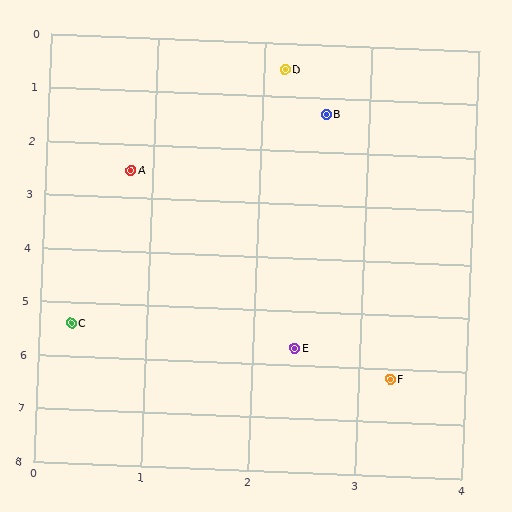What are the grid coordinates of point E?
Point E is at approximately (2.4, 5.7).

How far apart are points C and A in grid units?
Points C and A are about 2.9 grid units apart.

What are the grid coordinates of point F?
Point F is at approximately (3.3, 6.2).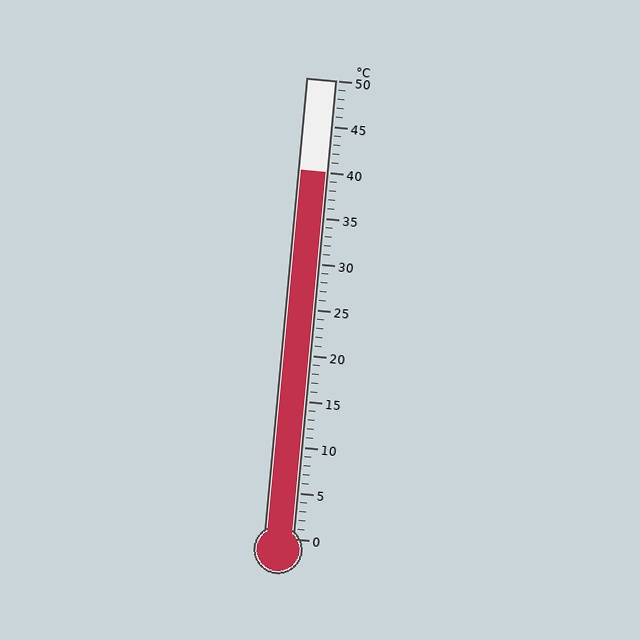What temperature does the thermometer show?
The thermometer shows approximately 40°C.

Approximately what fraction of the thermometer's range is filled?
The thermometer is filled to approximately 80% of its range.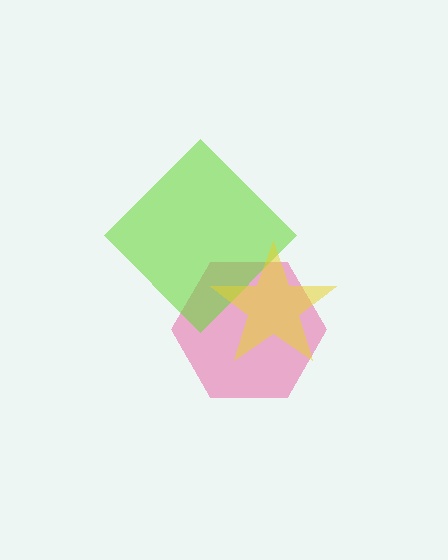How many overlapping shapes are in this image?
There are 3 overlapping shapes in the image.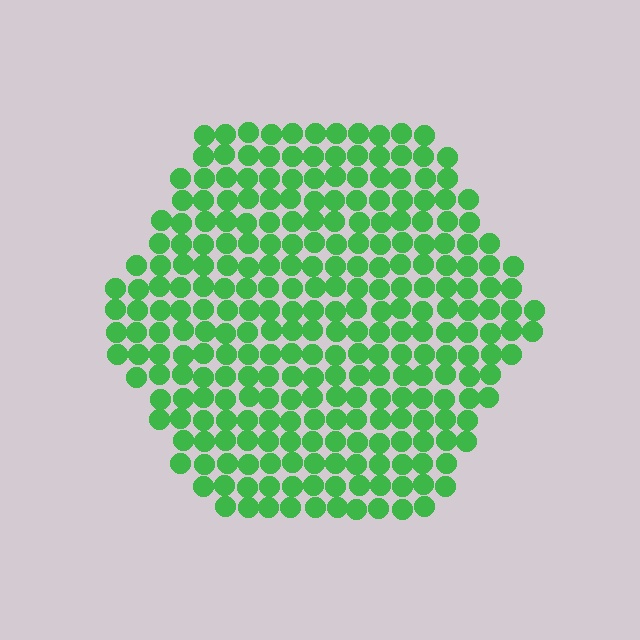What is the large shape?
The large shape is a hexagon.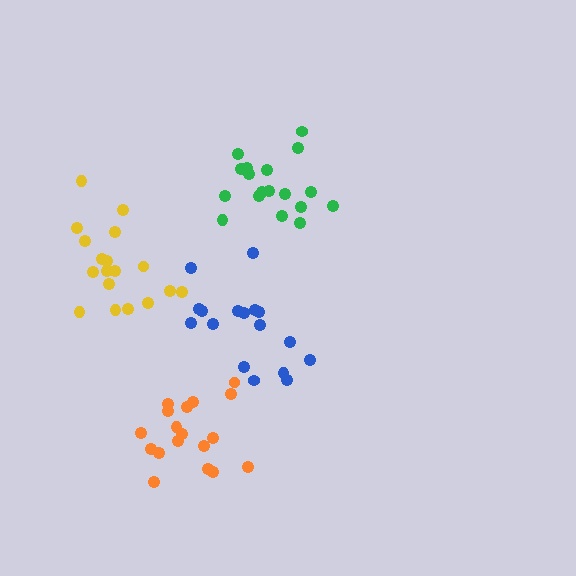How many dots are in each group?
Group 1: 18 dots, Group 2: 17 dots, Group 3: 18 dots, Group 4: 18 dots (71 total).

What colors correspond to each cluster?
The clusters are colored: orange, blue, yellow, green.